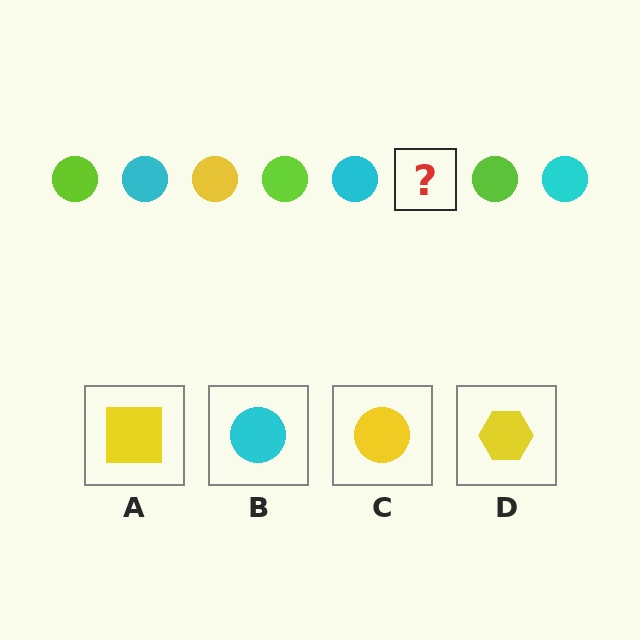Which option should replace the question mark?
Option C.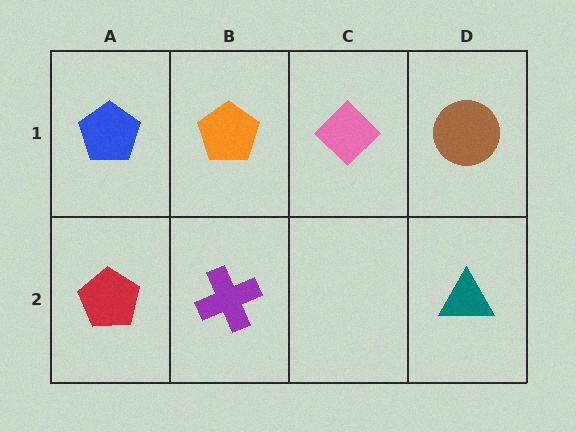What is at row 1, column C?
A pink diamond.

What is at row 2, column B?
A purple cross.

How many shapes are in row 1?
4 shapes.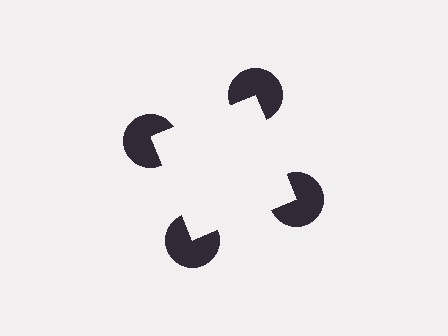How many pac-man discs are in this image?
There are 4 — one at each vertex of the illusory square.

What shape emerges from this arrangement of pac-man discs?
An illusory square — its edges are inferred from the aligned wedge cuts in the pac-man discs, not physically drawn.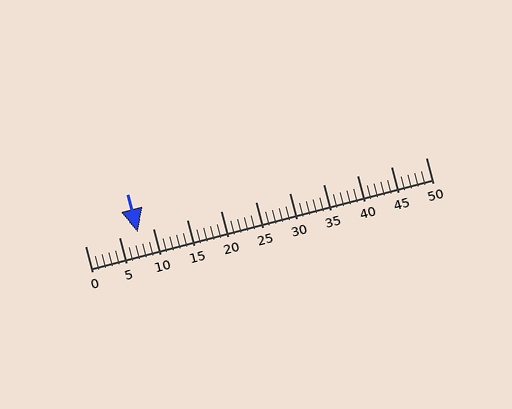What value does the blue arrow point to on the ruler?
The blue arrow points to approximately 8.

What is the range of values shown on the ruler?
The ruler shows values from 0 to 50.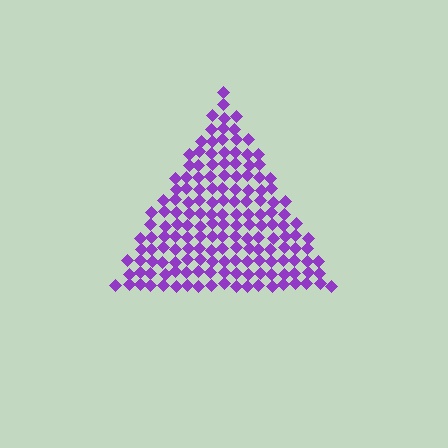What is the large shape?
The large shape is a triangle.